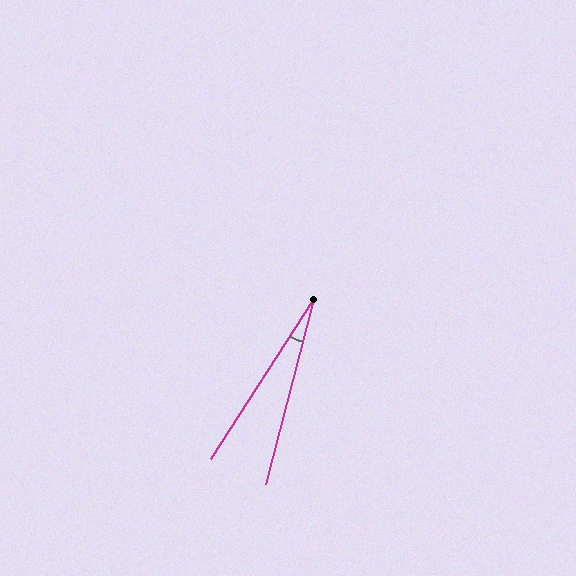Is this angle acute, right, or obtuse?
It is acute.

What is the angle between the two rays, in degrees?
Approximately 18 degrees.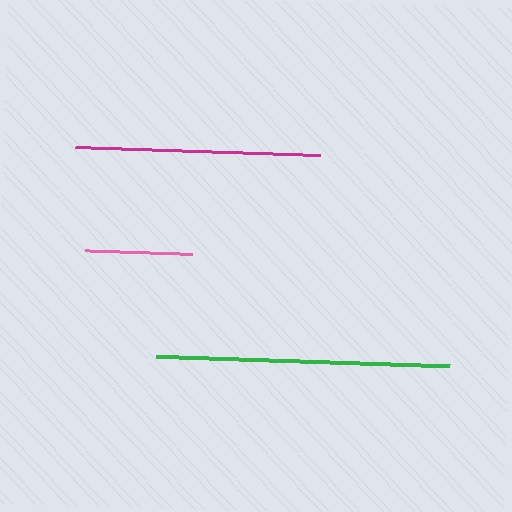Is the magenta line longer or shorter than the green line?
The green line is longer than the magenta line.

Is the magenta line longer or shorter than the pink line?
The magenta line is longer than the pink line.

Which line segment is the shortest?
The pink line is the shortest at approximately 106 pixels.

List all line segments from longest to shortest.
From longest to shortest: green, magenta, pink.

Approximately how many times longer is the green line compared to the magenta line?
The green line is approximately 1.2 times the length of the magenta line.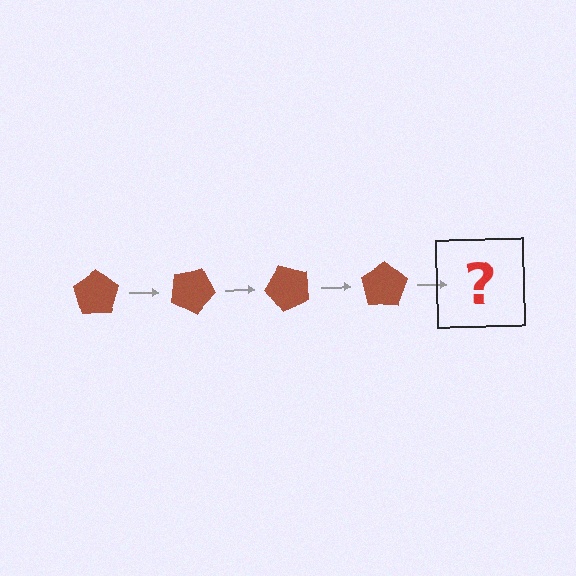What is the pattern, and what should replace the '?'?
The pattern is that the pentagon rotates 25 degrees each step. The '?' should be a brown pentagon rotated 100 degrees.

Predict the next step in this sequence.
The next step is a brown pentagon rotated 100 degrees.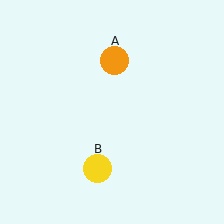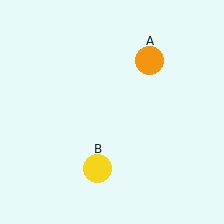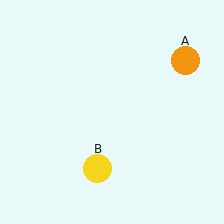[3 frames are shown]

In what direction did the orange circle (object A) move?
The orange circle (object A) moved right.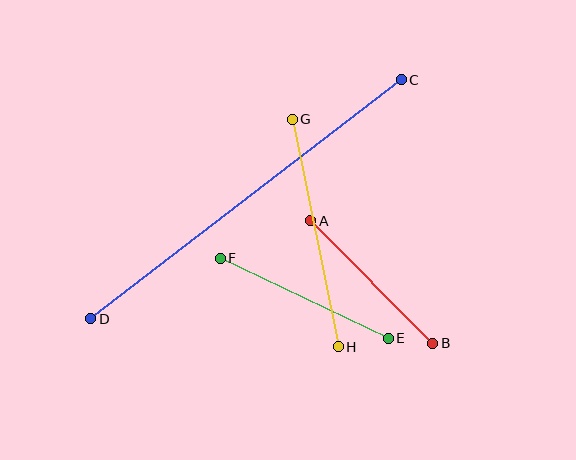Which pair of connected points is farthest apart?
Points C and D are farthest apart.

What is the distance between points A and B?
The distance is approximately 173 pixels.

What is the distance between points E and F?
The distance is approximately 186 pixels.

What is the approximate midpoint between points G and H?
The midpoint is at approximately (315, 233) pixels.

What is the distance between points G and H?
The distance is approximately 232 pixels.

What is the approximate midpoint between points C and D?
The midpoint is at approximately (246, 199) pixels.